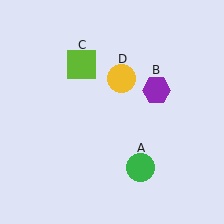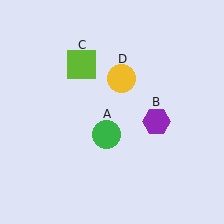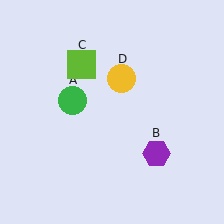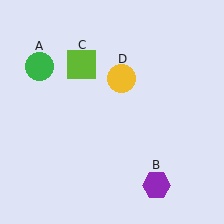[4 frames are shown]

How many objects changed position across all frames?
2 objects changed position: green circle (object A), purple hexagon (object B).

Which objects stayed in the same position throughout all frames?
Lime square (object C) and yellow circle (object D) remained stationary.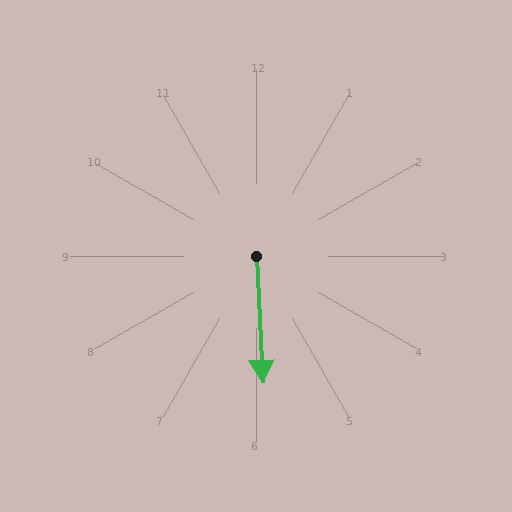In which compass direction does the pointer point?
South.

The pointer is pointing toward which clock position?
Roughly 6 o'clock.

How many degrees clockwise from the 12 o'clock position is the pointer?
Approximately 177 degrees.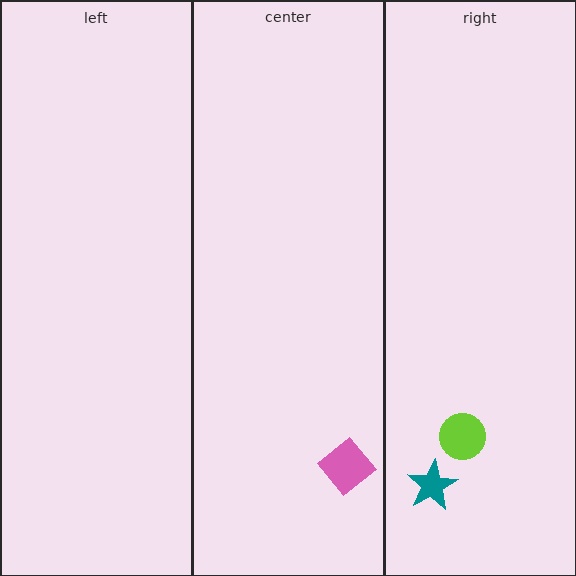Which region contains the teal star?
The right region.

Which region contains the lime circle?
The right region.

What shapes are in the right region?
The lime circle, the teal star.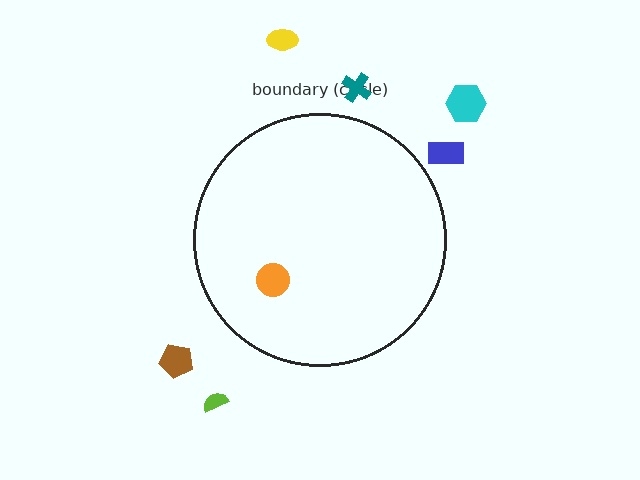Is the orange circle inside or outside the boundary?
Inside.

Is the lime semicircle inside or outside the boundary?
Outside.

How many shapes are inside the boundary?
1 inside, 6 outside.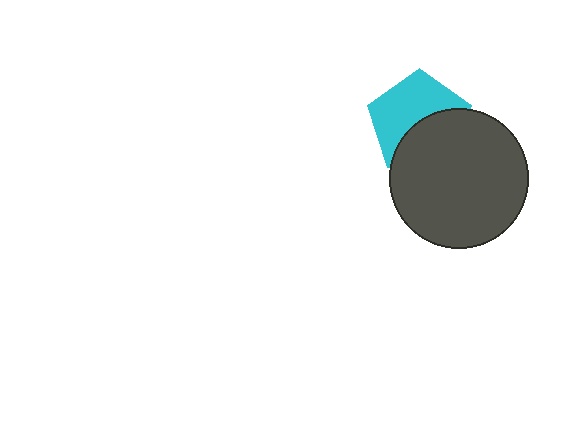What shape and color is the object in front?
The object in front is a dark gray circle.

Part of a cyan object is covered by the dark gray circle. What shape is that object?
It is a pentagon.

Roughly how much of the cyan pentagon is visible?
About half of it is visible (roughly 55%).